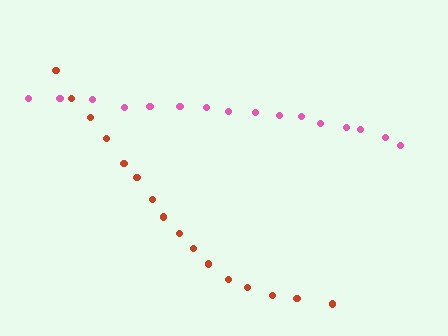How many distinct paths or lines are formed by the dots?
There are 2 distinct paths.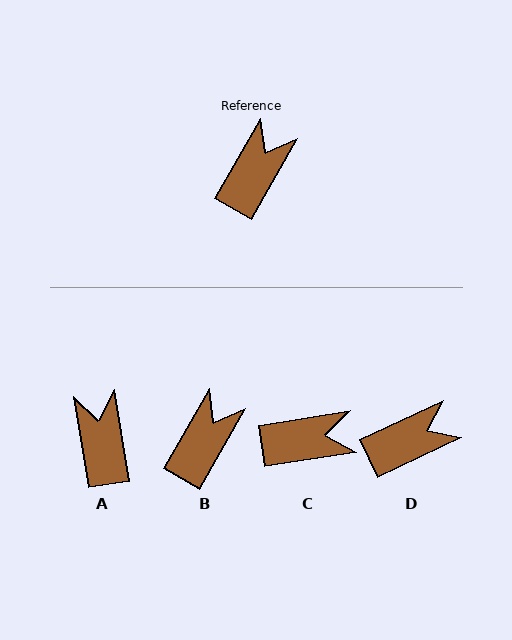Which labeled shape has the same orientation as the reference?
B.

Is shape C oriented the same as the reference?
No, it is off by about 51 degrees.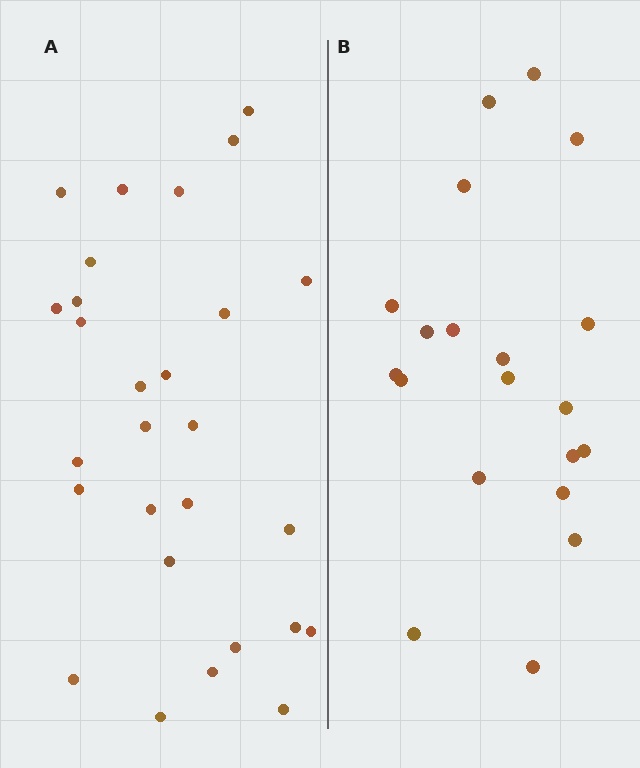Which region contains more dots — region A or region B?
Region A (the left region) has more dots.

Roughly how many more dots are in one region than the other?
Region A has roughly 8 or so more dots than region B.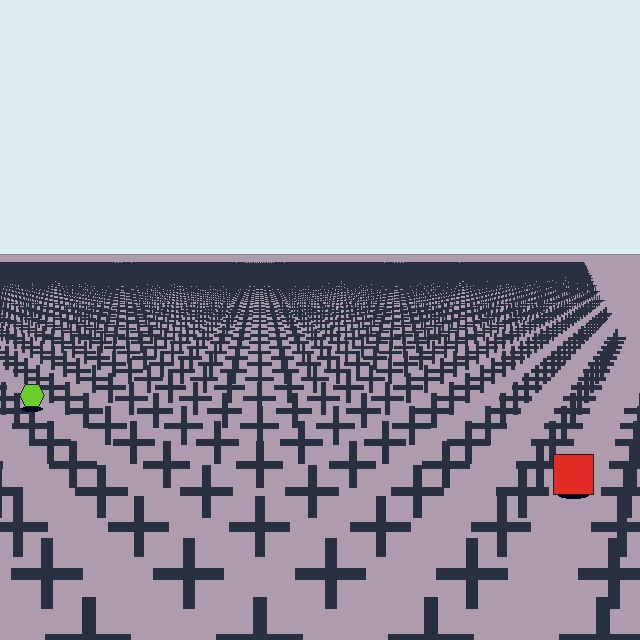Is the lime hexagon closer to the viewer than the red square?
No. The red square is closer — you can tell from the texture gradient: the ground texture is coarser near it.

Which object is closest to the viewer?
The red square is closest. The texture marks near it are larger and more spread out.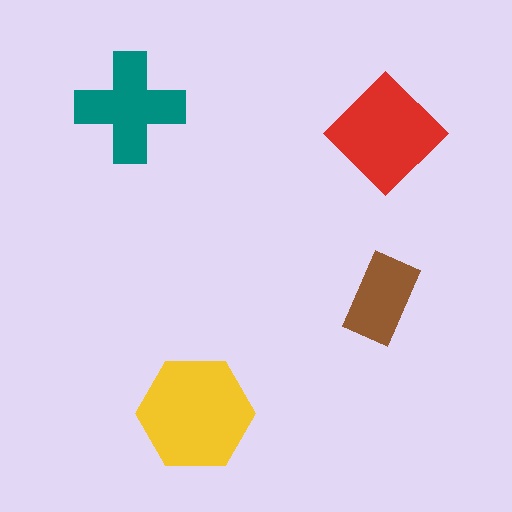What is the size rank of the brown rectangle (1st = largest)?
4th.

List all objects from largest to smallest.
The yellow hexagon, the red diamond, the teal cross, the brown rectangle.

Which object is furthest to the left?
The teal cross is leftmost.